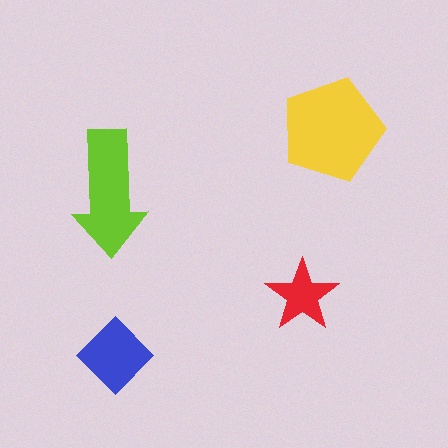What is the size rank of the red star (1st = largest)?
4th.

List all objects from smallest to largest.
The red star, the blue diamond, the lime arrow, the yellow pentagon.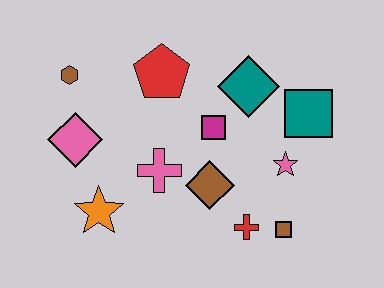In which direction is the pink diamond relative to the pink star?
The pink diamond is to the left of the pink star.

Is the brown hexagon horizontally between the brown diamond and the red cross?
No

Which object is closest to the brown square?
The red cross is closest to the brown square.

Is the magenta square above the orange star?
Yes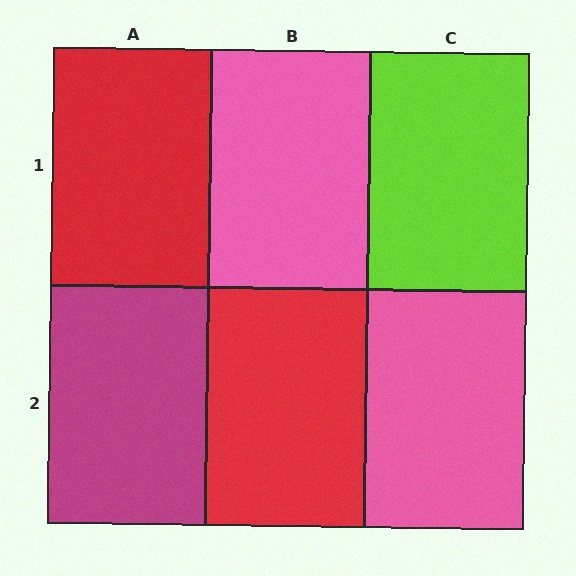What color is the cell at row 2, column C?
Pink.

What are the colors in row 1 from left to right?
Red, pink, lime.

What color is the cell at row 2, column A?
Magenta.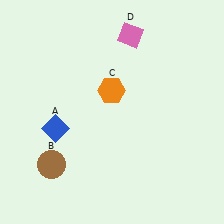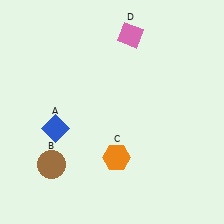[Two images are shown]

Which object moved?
The orange hexagon (C) moved down.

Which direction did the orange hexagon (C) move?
The orange hexagon (C) moved down.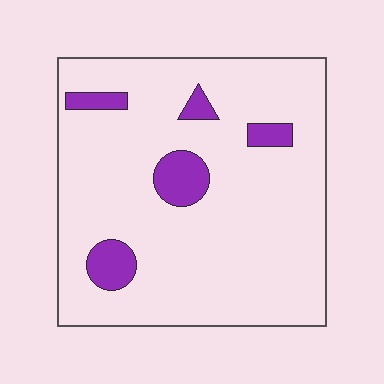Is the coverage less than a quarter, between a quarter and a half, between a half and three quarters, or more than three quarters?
Less than a quarter.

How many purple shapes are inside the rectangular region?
5.